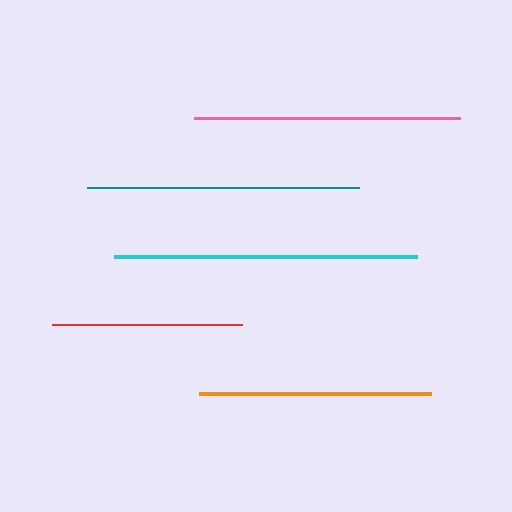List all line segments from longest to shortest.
From longest to shortest: cyan, teal, pink, orange, red.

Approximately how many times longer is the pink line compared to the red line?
The pink line is approximately 1.4 times the length of the red line.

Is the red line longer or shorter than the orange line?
The orange line is longer than the red line.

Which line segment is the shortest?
The red line is the shortest at approximately 190 pixels.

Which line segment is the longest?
The cyan line is the longest at approximately 303 pixels.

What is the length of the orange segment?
The orange segment is approximately 232 pixels long.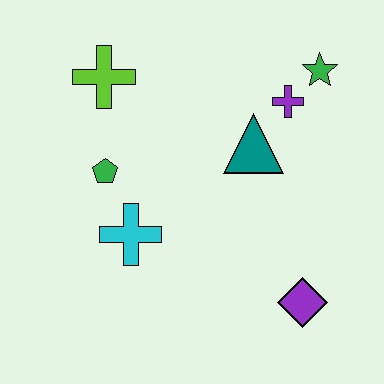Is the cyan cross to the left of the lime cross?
No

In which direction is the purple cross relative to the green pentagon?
The purple cross is to the right of the green pentagon.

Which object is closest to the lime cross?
The green pentagon is closest to the lime cross.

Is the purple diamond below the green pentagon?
Yes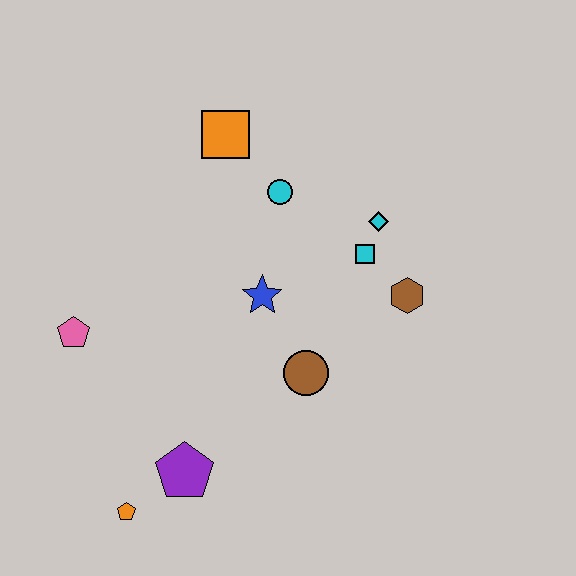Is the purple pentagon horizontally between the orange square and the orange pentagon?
Yes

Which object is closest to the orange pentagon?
The purple pentagon is closest to the orange pentagon.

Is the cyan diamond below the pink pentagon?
No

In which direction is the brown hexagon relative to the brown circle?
The brown hexagon is to the right of the brown circle.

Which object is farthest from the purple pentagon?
The orange square is farthest from the purple pentagon.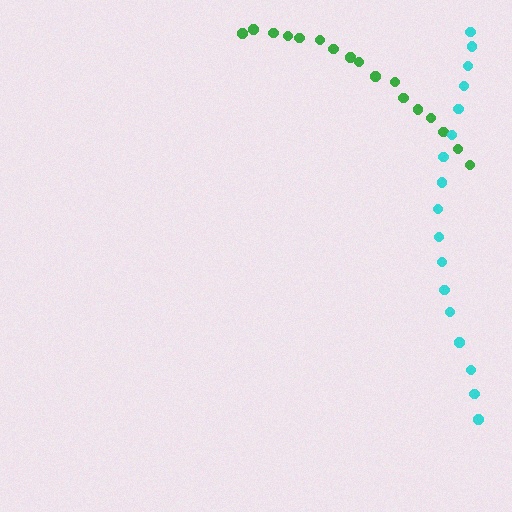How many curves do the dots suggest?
There are 2 distinct paths.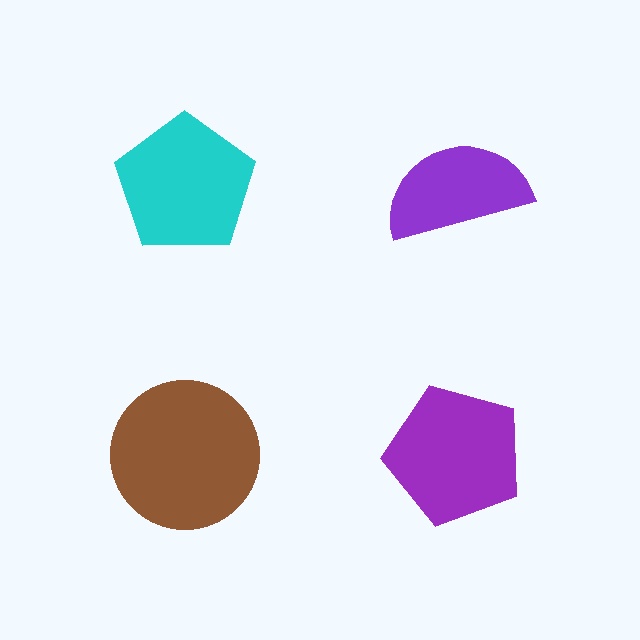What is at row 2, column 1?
A brown circle.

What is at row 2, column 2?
A purple pentagon.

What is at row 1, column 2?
A purple semicircle.